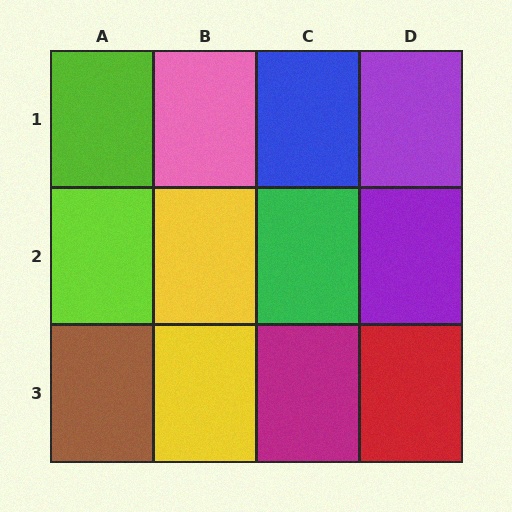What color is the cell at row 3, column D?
Red.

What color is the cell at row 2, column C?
Green.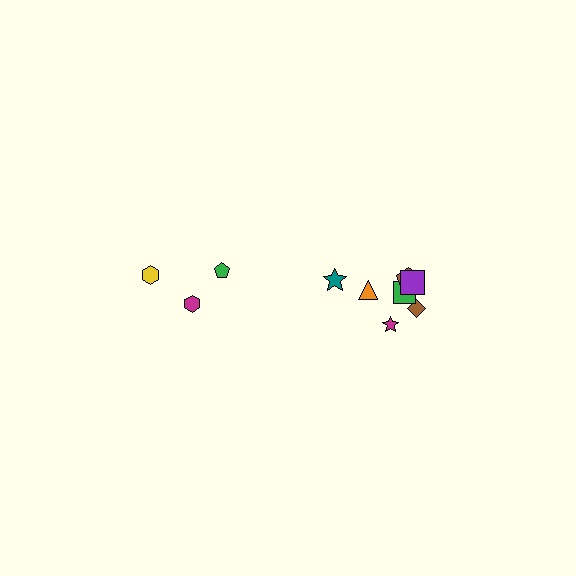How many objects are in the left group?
There are 3 objects.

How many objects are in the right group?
There are 7 objects.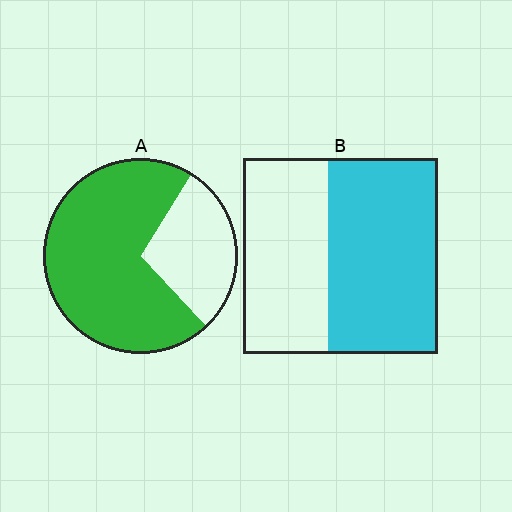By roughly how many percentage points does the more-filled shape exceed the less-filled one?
By roughly 15 percentage points (A over B).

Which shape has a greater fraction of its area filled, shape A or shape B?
Shape A.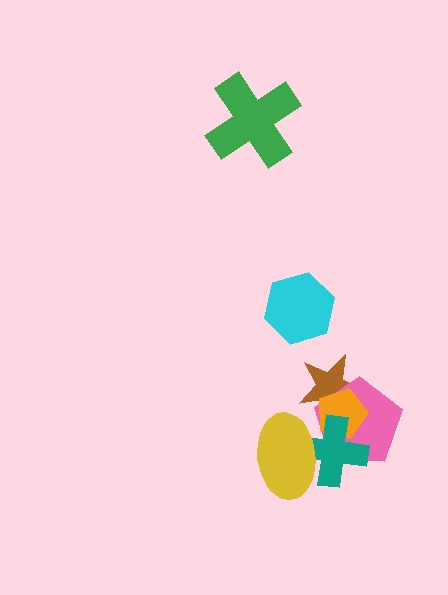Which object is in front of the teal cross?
The yellow ellipse is in front of the teal cross.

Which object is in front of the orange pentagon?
The teal cross is in front of the orange pentagon.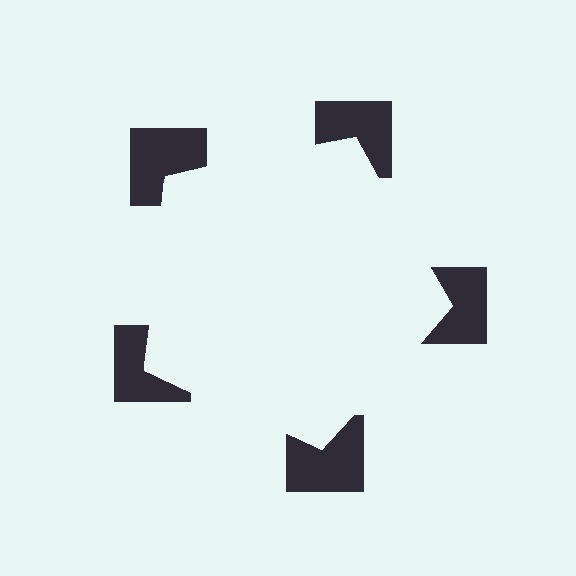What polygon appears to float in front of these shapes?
An illusory pentagon — its edges are inferred from the aligned wedge cuts in the notched squares, not physically drawn.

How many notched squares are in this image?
There are 5 — one at each vertex of the illusory pentagon.